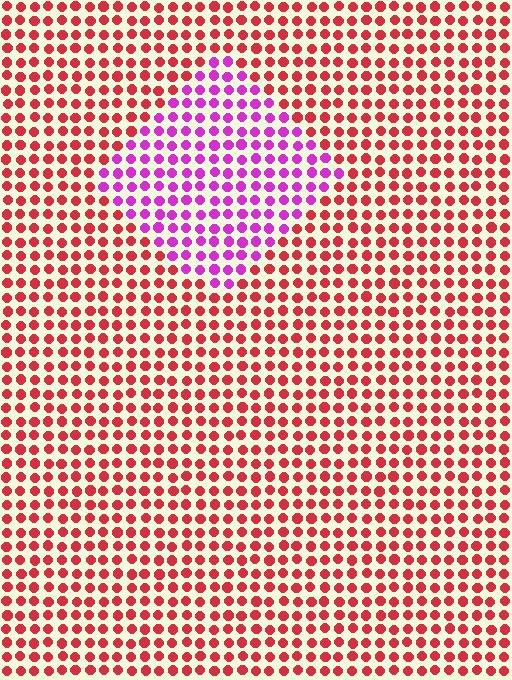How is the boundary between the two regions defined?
The boundary is defined purely by a slight shift in hue (about 52 degrees). Spacing, size, and orientation are identical on both sides.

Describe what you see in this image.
The image is filled with small red elements in a uniform arrangement. A diamond-shaped region is visible where the elements are tinted to a slightly different hue, forming a subtle color boundary.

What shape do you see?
I see a diamond.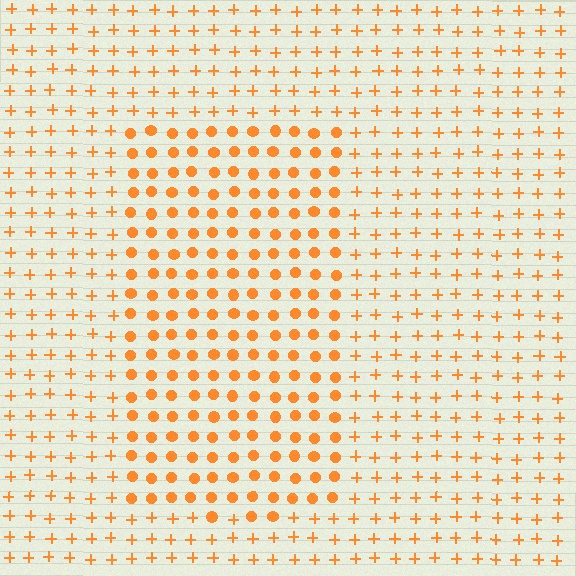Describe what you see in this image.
The image is filled with small orange elements arranged in a uniform grid. A rectangle-shaped region contains circles, while the surrounding area contains plus signs. The boundary is defined purely by the change in element shape.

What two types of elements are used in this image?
The image uses circles inside the rectangle region and plus signs outside it.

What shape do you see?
I see a rectangle.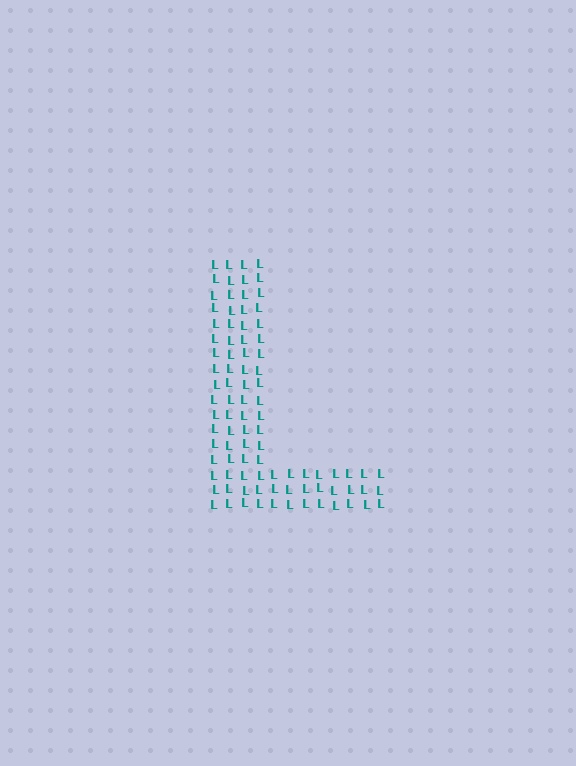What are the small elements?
The small elements are letter L's.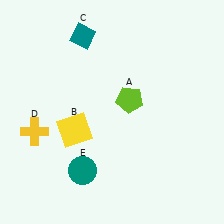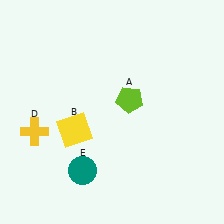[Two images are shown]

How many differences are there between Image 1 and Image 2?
There is 1 difference between the two images.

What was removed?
The teal diamond (C) was removed in Image 2.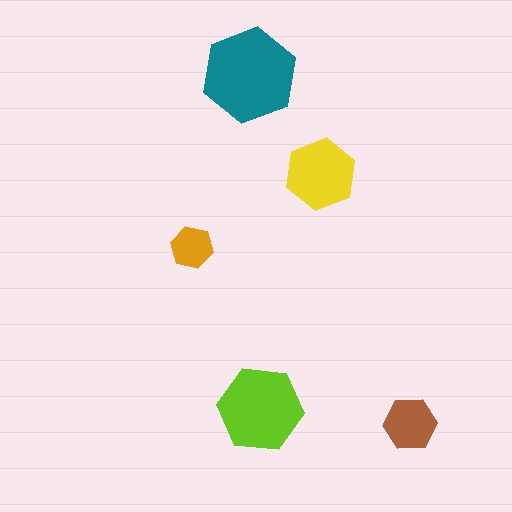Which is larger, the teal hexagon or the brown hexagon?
The teal one.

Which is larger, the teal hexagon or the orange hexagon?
The teal one.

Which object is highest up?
The teal hexagon is topmost.